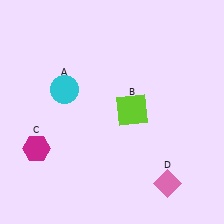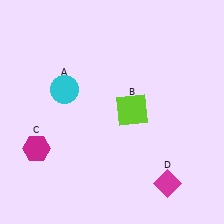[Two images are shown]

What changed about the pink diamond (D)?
In Image 1, D is pink. In Image 2, it changed to magenta.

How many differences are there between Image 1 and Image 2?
There is 1 difference between the two images.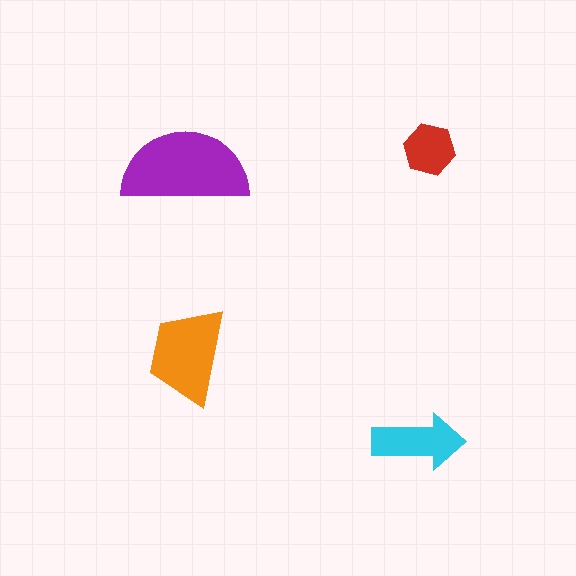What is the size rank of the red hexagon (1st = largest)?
4th.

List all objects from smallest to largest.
The red hexagon, the cyan arrow, the orange trapezoid, the purple semicircle.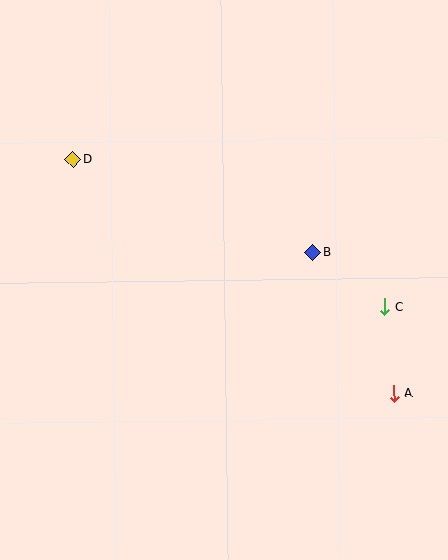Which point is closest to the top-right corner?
Point B is closest to the top-right corner.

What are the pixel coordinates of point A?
Point A is at (394, 393).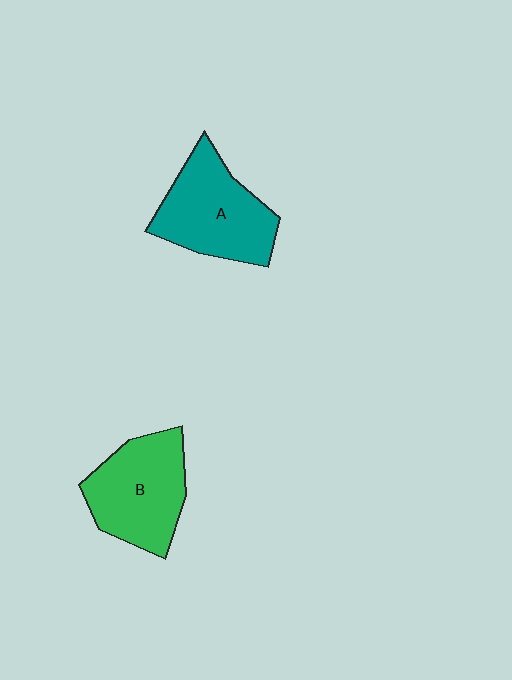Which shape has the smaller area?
Shape B (green).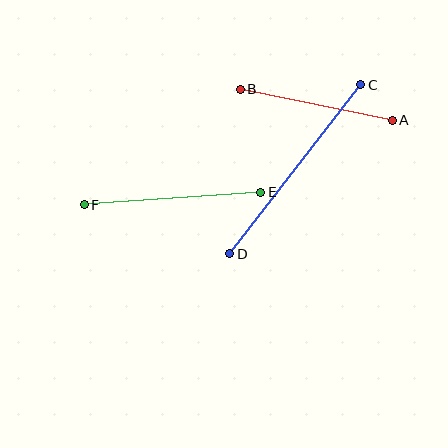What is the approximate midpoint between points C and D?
The midpoint is at approximately (295, 169) pixels.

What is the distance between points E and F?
The distance is approximately 177 pixels.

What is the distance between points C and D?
The distance is approximately 214 pixels.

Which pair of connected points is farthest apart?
Points C and D are farthest apart.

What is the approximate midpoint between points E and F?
The midpoint is at approximately (172, 198) pixels.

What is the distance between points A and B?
The distance is approximately 155 pixels.